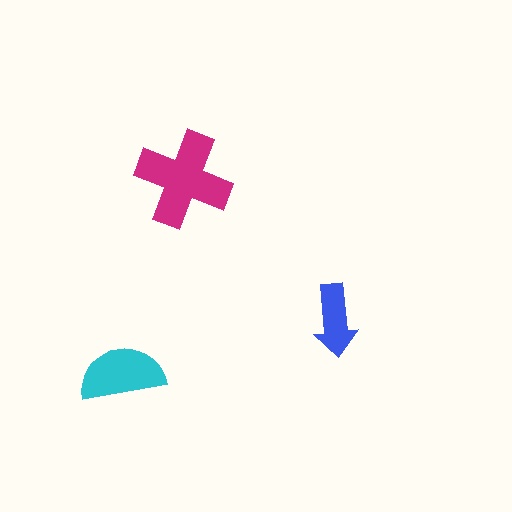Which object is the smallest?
The blue arrow.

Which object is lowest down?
The cyan semicircle is bottommost.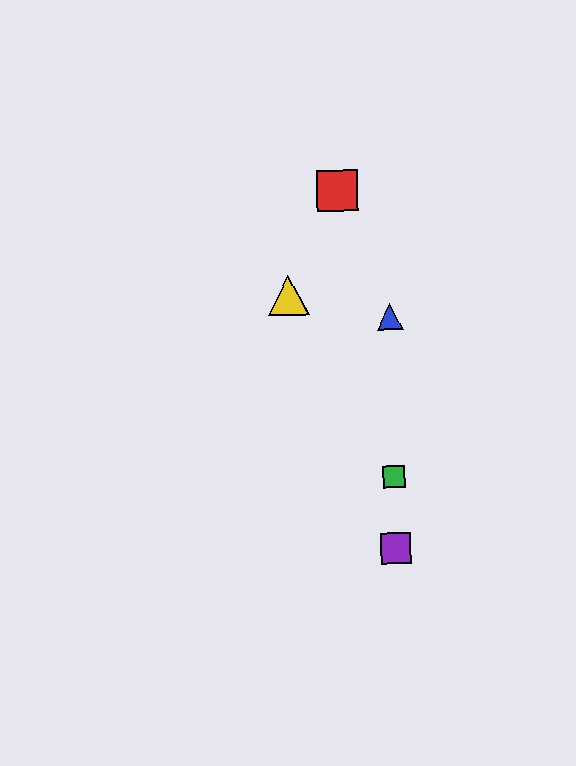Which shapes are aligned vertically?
The blue triangle, the green square, the purple square are aligned vertically.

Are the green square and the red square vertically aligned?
No, the green square is at x≈394 and the red square is at x≈337.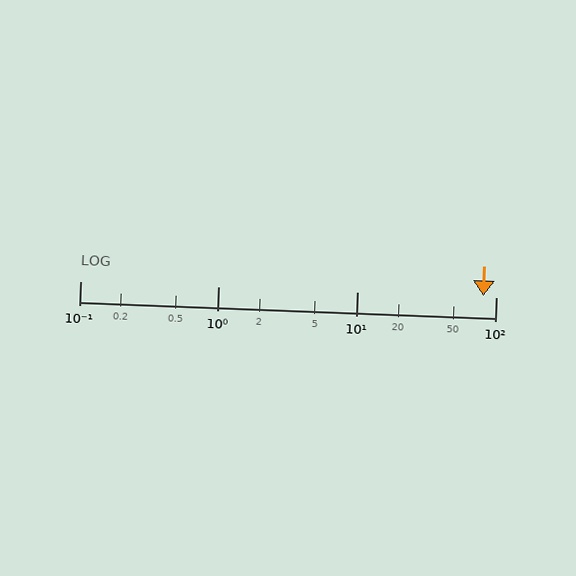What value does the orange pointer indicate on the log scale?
The pointer indicates approximately 81.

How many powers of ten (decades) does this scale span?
The scale spans 3 decades, from 0.1 to 100.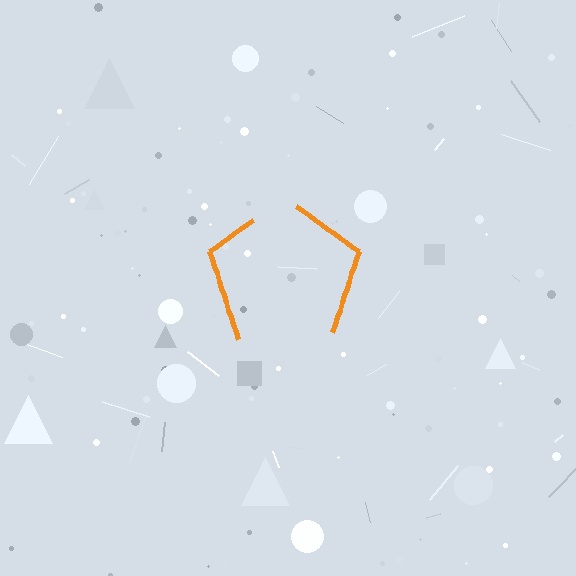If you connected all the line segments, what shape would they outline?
They would outline a pentagon.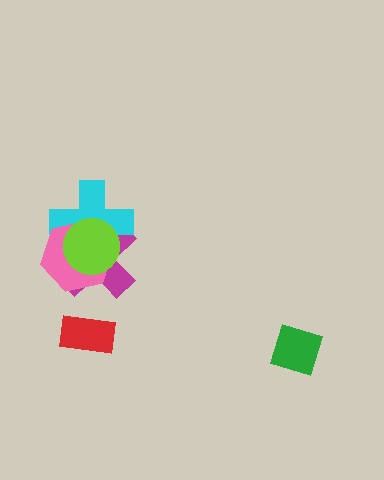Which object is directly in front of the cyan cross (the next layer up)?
The pink hexagon is directly in front of the cyan cross.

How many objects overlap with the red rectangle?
0 objects overlap with the red rectangle.